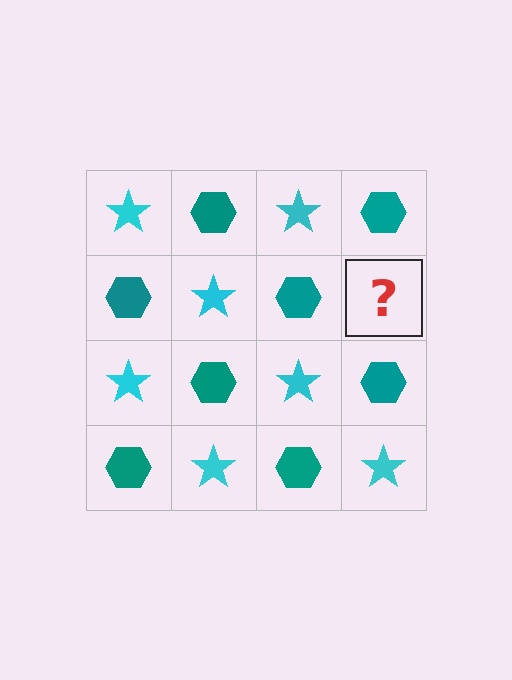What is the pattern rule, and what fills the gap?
The rule is that it alternates cyan star and teal hexagon in a checkerboard pattern. The gap should be filled with a cyan star.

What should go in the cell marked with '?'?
The missing cell should contain a cyan star.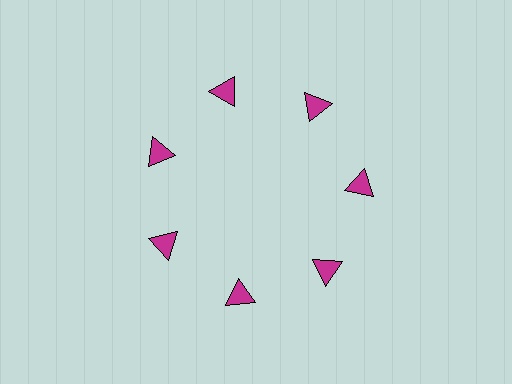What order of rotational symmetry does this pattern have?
This pattern has 7-fold rotational symmetry.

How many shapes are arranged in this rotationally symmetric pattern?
There are 7 shapes, arranged in 7 groups of 1.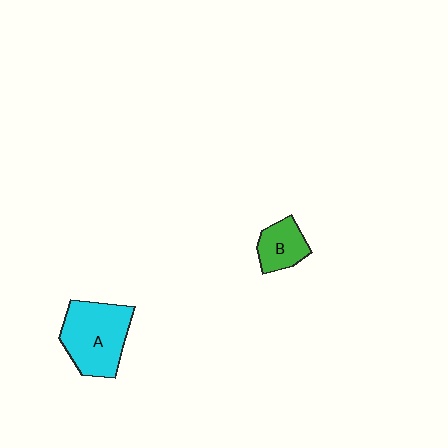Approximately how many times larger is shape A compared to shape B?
Approximately 2.0 times.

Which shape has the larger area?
Shape A (cyan).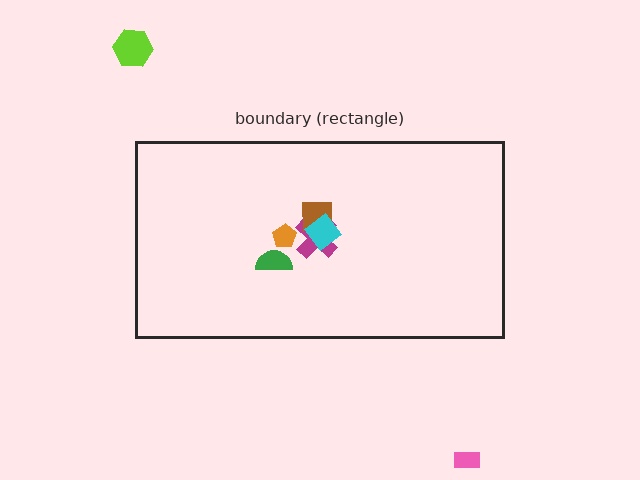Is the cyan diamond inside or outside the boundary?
Inside.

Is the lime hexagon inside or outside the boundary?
Outside.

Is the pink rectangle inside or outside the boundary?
Outside.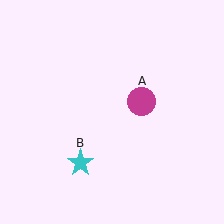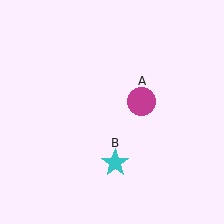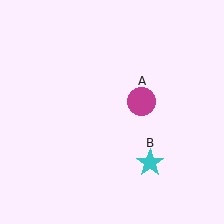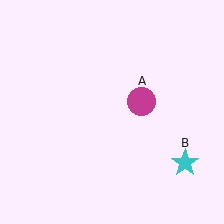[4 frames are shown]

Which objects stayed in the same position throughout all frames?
Magenta circle (object A) remained stationary.